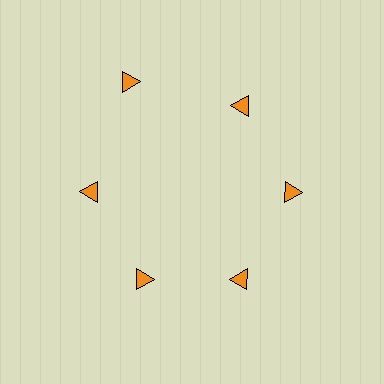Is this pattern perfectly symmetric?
No. The 6 orange triangles are arranged in a ring, but one element near the 11 o'clock position is pushed outward from the center, breaking the 6-fold rotational symmetry.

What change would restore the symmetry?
The symmetry would be restored by moving it inward, back onto the ring so that all 6 triangles sit at equal angles and equal distance from the center.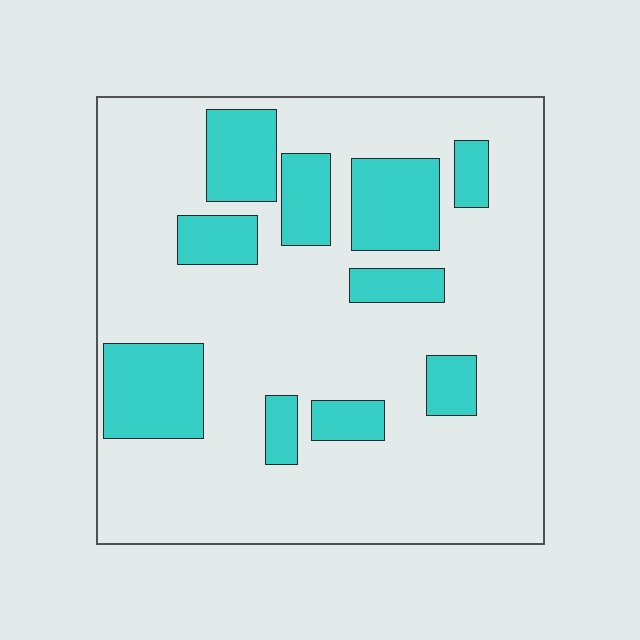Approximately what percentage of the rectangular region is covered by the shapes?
Approximately 25%.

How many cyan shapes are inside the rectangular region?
10.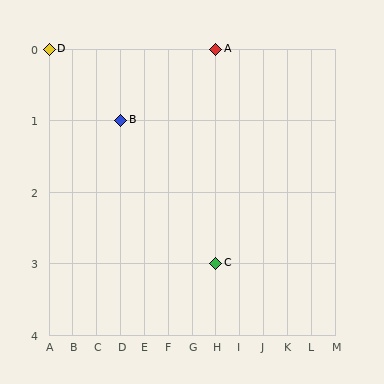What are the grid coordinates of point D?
Point D is at grid coordinates (A, 0).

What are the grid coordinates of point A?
Point A is at grid coordinates (H, 0).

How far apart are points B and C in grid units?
Points B and C are 4 columns and 2 rows apart (about 4.5 grid units diagonally).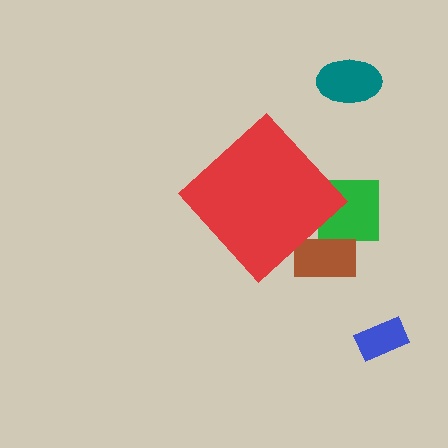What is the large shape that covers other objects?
A red diamond.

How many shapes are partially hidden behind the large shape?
2 shapes are partially hidden.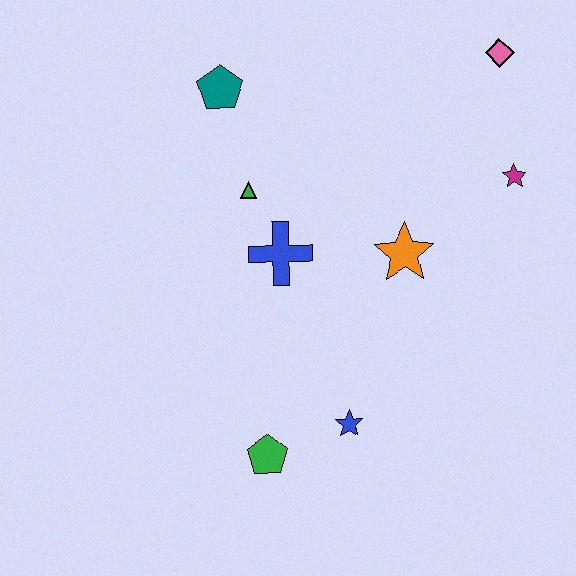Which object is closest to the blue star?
The green pentagon is closest to the blue star.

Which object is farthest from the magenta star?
The green pentagon is farthest from the magenta star.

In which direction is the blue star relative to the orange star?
The blue star is below the orange star.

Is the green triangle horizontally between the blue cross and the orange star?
No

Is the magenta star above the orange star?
Yes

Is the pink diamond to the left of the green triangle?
No